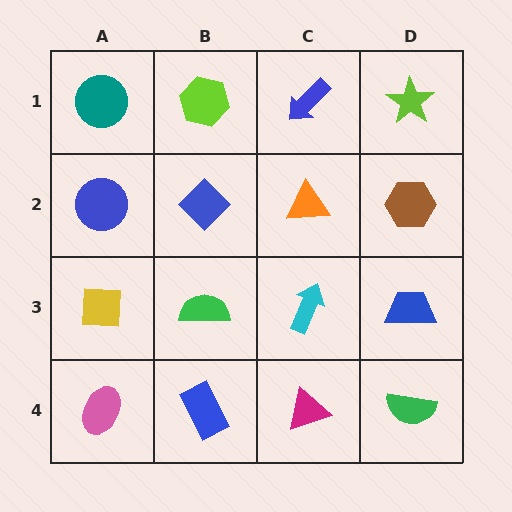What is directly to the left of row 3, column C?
A green semicircle.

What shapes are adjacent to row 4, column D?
A blue trapezoid (row 3, column D), a magenta triangle (row 4, column C).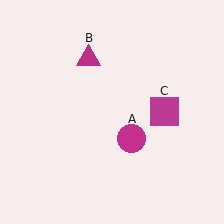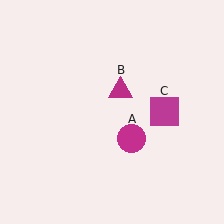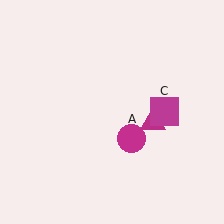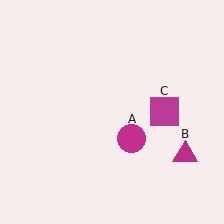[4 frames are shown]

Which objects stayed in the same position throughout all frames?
Magenta circle (object A) and magenta square (object C) remained stationary.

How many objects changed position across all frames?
1 object changed position: magenta triangle (object B).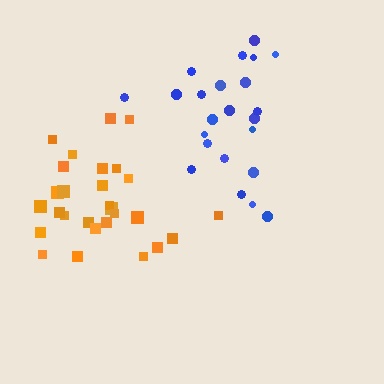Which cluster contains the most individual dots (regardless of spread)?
Orange (28).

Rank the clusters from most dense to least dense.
orange, blue.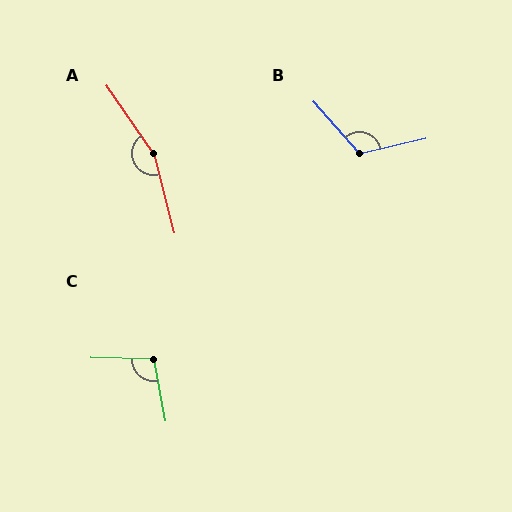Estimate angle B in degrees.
Approximately 119 degrees.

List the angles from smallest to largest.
C (102°), B (119°), A (160°).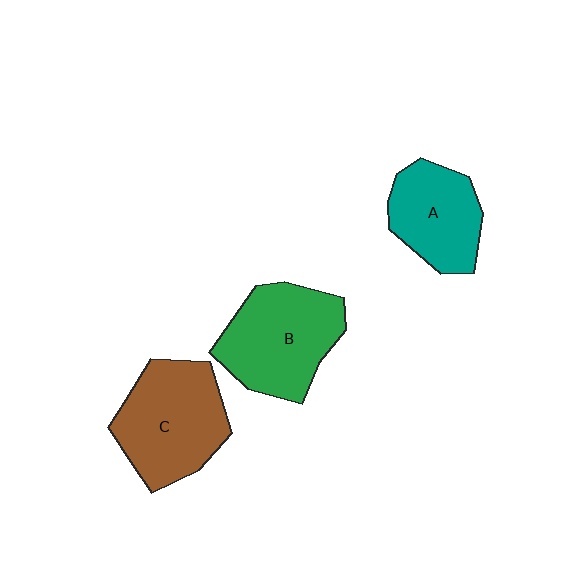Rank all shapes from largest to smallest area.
From largest to smallest: C (brown), B (green), A (teal).